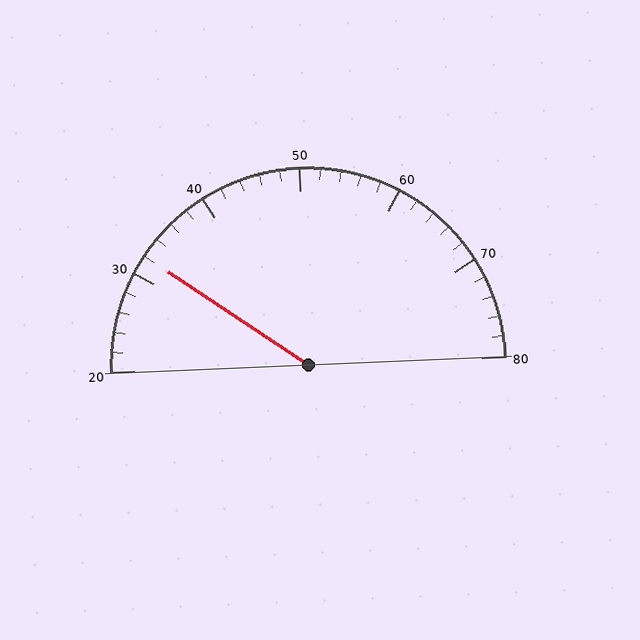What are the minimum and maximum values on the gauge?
The gauge ranges from 20 to 80.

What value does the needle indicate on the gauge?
The needle indicates approximately 32.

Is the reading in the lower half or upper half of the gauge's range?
The reading is in the lower half of the range (20 to 80).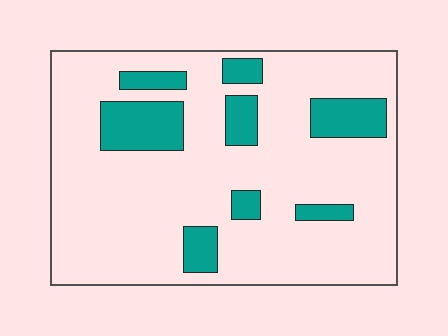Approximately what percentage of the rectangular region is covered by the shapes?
Approximately 20%.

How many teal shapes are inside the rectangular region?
8.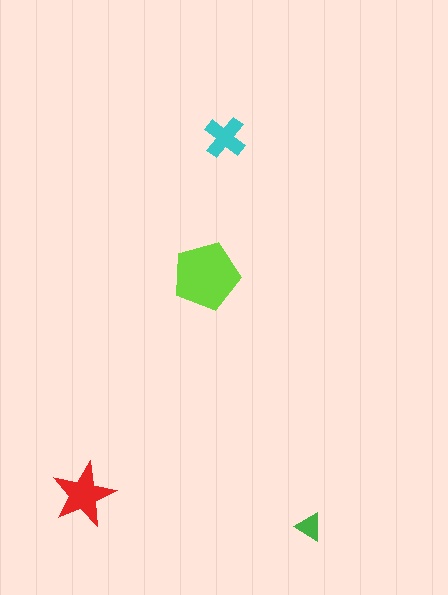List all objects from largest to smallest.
The lime pentagon, the red star, the cyan cross, the green triangle.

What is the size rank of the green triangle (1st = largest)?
4th.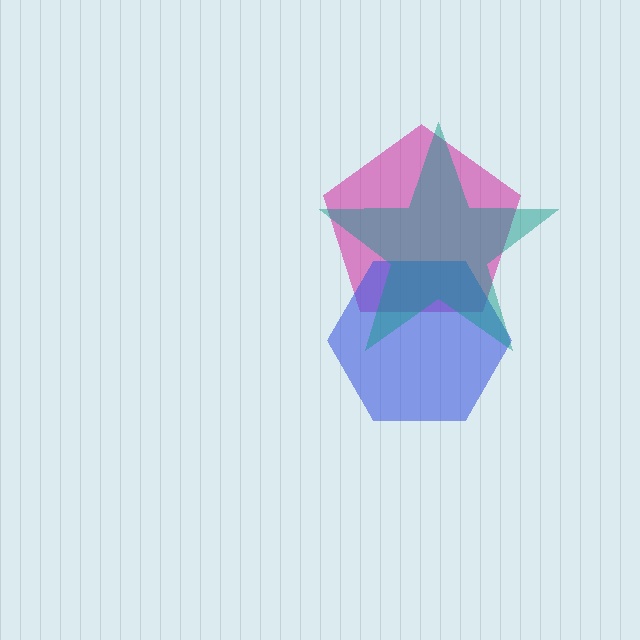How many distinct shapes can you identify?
There are 3 distinct shapes: a magenta pentagon, a blue hexagon, a teal star.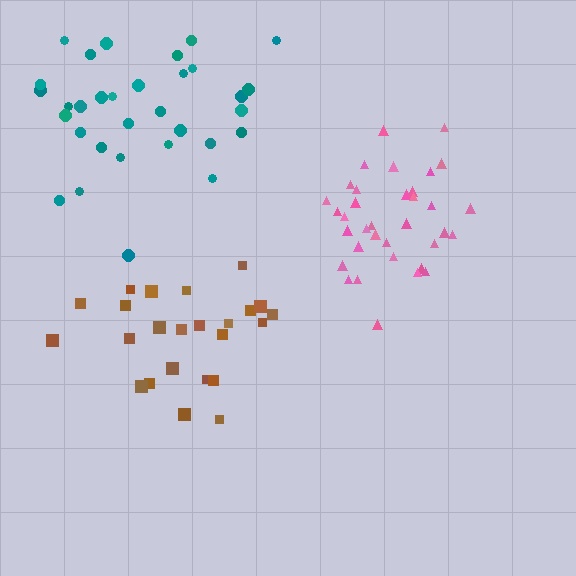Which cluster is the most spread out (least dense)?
Teal.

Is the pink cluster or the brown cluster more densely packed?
Pink.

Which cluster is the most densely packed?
Pink.